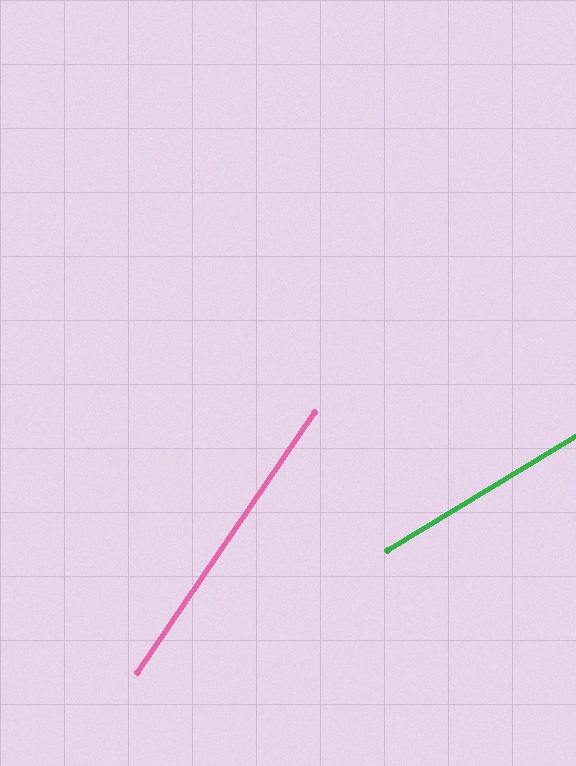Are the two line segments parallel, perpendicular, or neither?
Neither parallel nor perpendicular — they differ by about 24°.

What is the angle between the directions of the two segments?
Approximately 24 degrees.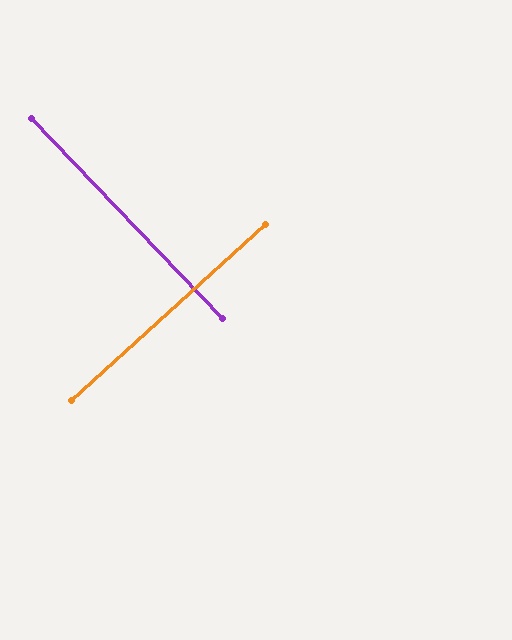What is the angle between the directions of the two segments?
Approximately 88 degrees.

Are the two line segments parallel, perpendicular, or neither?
Perpendicular — they meet at approximately 88°.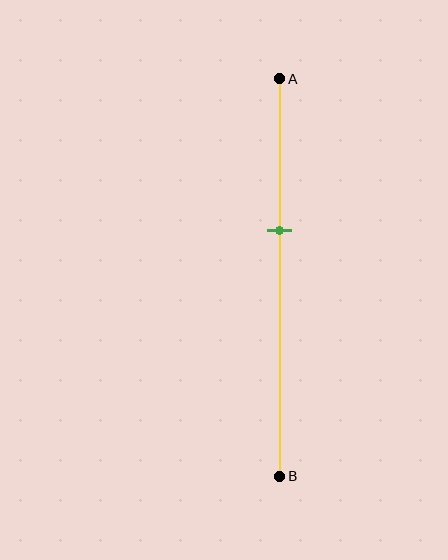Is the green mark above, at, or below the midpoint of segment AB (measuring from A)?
The green mark is above the midpoint of segment AB.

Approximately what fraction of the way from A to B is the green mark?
The green mark is approximately 40% of the way from A to B.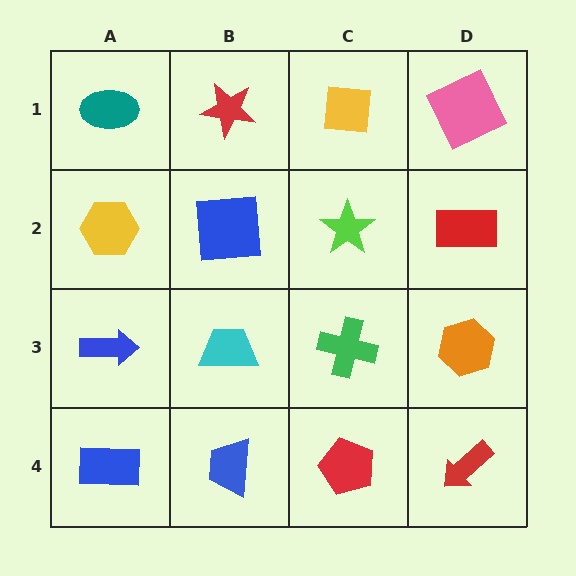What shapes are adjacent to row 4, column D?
An orange hexagon (row 3, column D), a red pentagon (row 4, column C).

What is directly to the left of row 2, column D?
A lime star.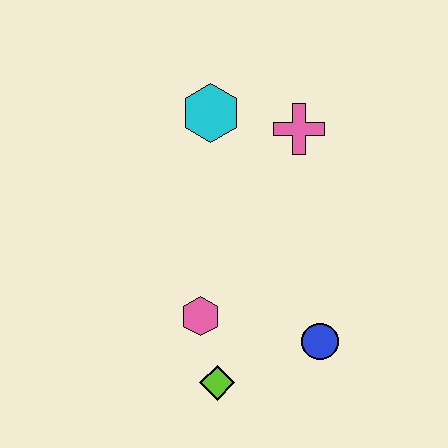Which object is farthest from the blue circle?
The cyan hexagon is farthest from the blue circle.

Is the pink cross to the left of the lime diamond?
No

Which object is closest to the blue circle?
The lime diamond is closest to the blue circle.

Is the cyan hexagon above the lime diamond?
Yes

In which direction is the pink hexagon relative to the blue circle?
The pink hexagon is to the left of the blue circle.